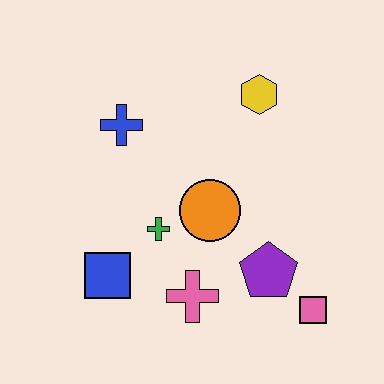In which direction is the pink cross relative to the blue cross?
The pink cross is below the blue cross.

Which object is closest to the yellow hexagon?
The orange circle is closest to the yellow hexagon.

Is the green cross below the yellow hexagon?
Yes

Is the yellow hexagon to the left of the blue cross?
No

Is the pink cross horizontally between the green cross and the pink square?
Yes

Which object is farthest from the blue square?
The yellow hexagon is farthest from the blue square.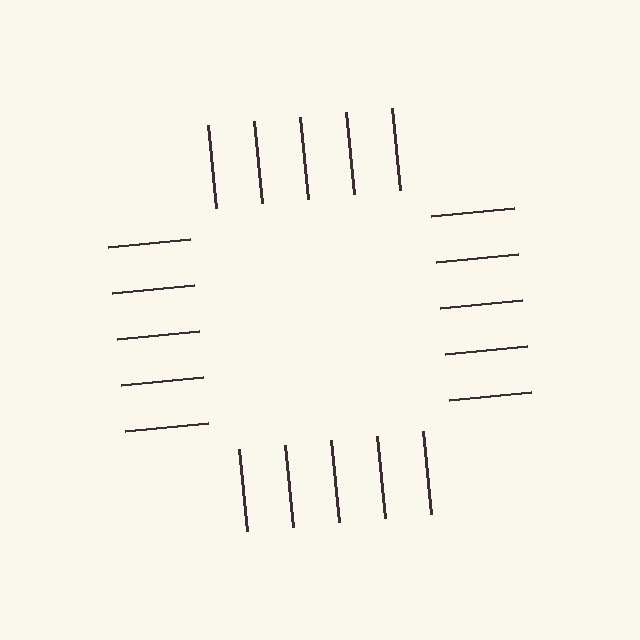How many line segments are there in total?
20 — 5 along each of the 4 edges.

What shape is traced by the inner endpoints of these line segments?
An illusory square — the line segments terminate on its edges but no continuous stroke is drawn.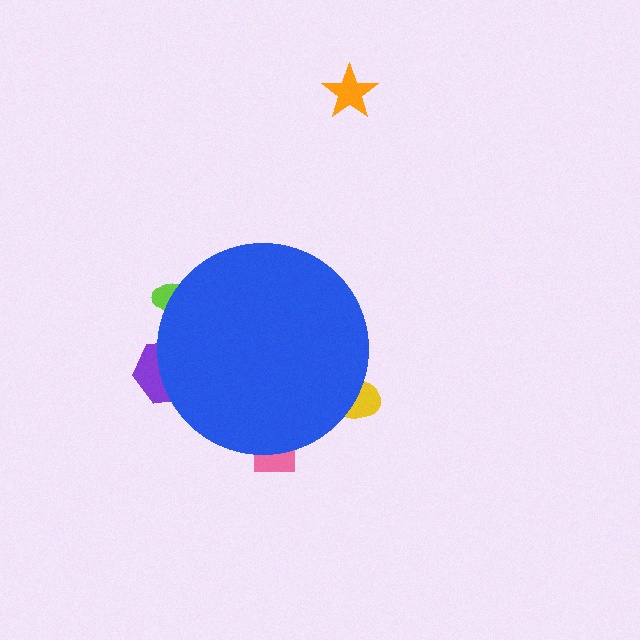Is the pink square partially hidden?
Yes, the pink square is partially hidden behind the blue circle.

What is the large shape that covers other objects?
A blue circle.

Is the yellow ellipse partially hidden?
Yes, the yellow ellipse is partially hidden behind the blue circle.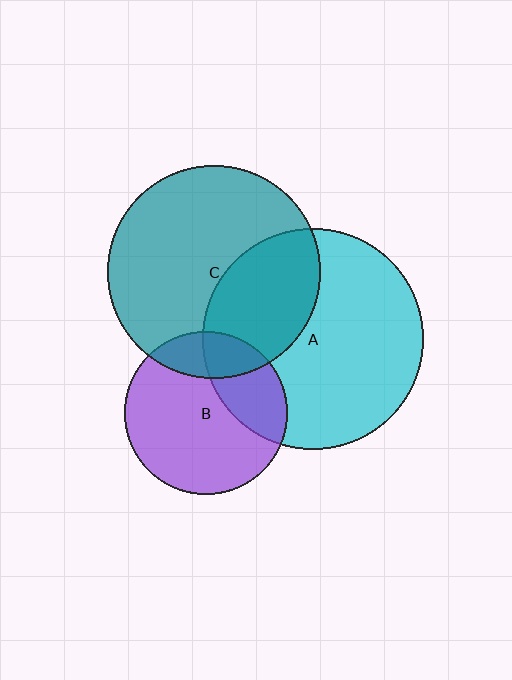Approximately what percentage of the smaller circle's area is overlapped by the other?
Approximately 20%.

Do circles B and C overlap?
Yes.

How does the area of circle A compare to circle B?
Approximately 1.8 times.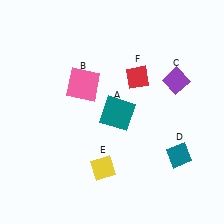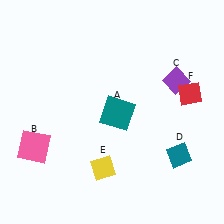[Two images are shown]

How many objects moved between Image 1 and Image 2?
2 objects moved between the two images.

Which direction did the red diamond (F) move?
The red diamond (F) moved right.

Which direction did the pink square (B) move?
The pink square (B) moved down.